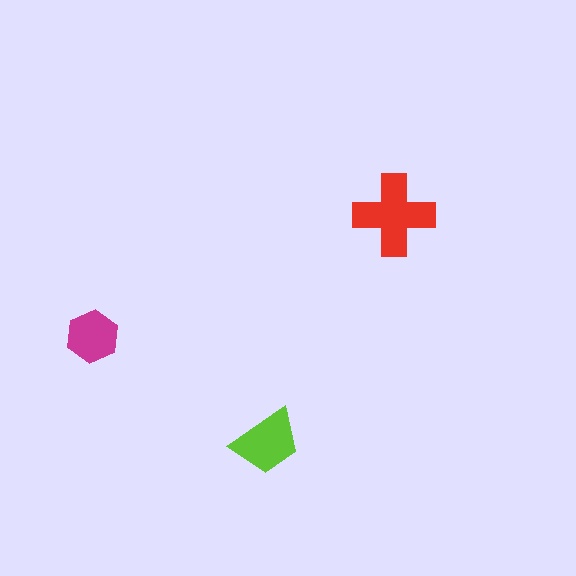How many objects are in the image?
There are 3 objects in the image.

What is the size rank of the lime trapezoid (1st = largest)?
2nd.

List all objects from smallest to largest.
The magenta hexagon, the lime trapezoid, the red cross.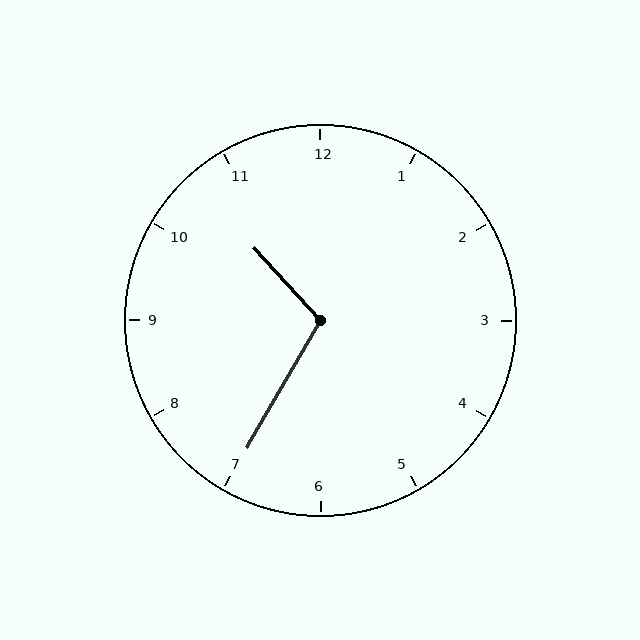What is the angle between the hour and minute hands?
Approximately 108 degrees.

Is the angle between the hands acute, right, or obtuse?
It is obtuse.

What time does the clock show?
10:35.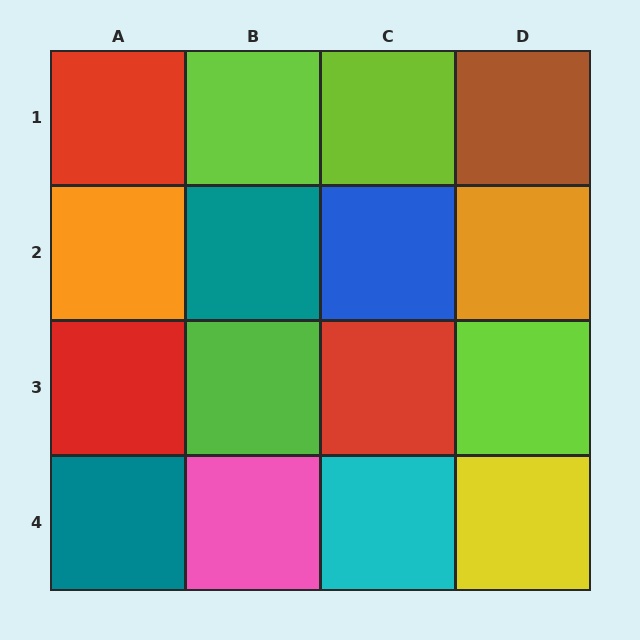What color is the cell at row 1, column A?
Red.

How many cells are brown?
1 cell is brown.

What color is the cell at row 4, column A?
Teal.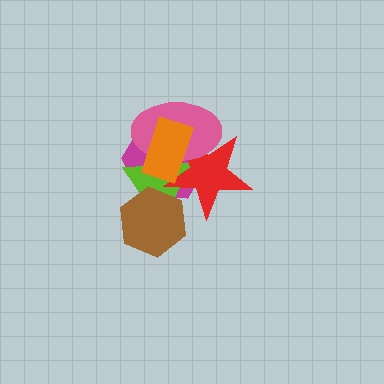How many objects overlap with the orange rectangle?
4 objects overlap with the orange rectangle.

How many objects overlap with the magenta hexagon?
5 objects overlap with the magenta hexagon.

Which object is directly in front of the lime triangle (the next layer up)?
The red star is directly in front of the lime triangle.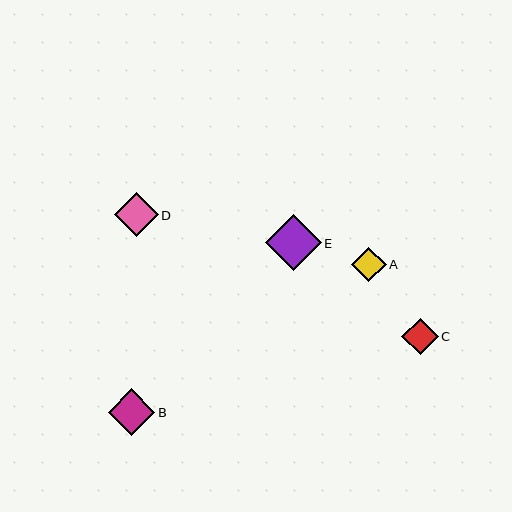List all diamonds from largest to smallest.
From largest to smallest: E, B, D, C, A.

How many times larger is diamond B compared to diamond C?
Diamond B is approximately 1.3 times the size of diamond C.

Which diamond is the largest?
Diamond E is the largest with a size of approximately 56 pixels.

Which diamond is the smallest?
Diamond A is the smallest with a size of approximately 34 pixels.